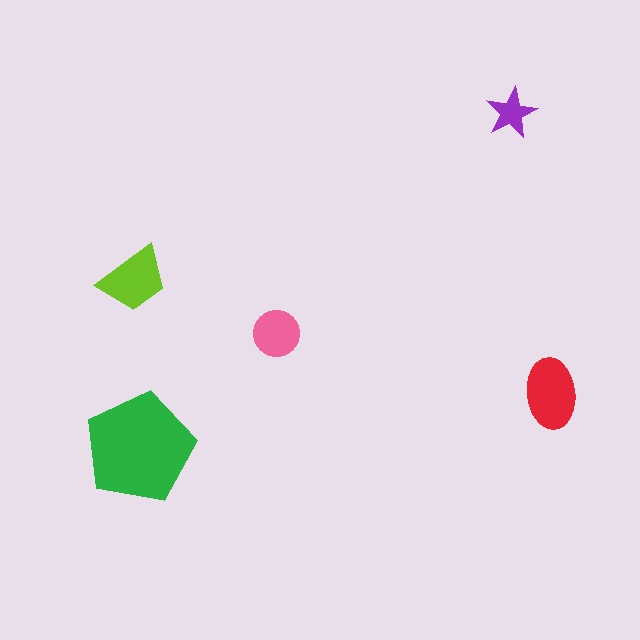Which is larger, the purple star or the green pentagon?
The green pentagon.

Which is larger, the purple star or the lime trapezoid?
The lime trapezoid.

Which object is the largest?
The green pentagon.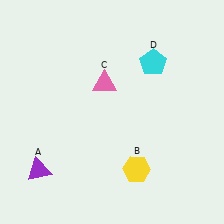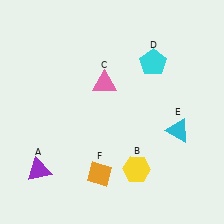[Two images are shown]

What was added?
A cyan triangle (E), an orange diamond (F) were added in Image 2.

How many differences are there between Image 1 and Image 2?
There are 2 differences between the two images.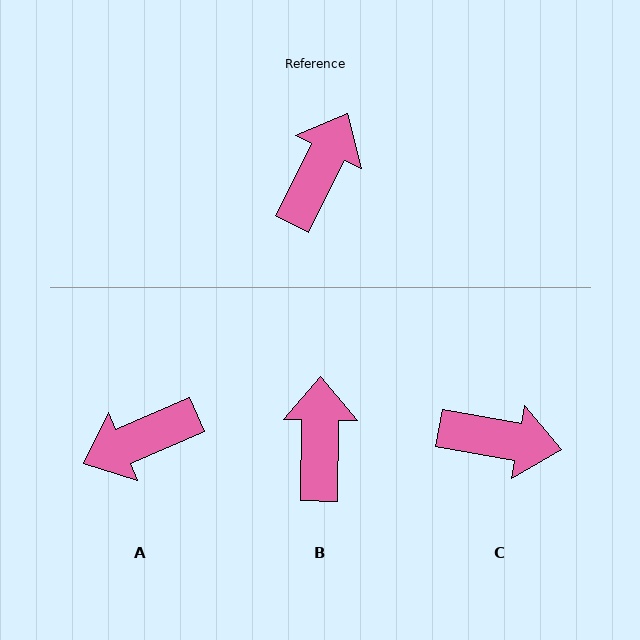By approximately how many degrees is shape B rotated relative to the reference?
Approximately 26 degrees counter-clockwise.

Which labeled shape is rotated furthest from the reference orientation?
A, about 140 degrees away.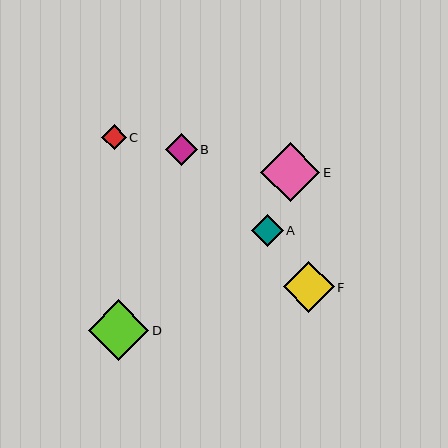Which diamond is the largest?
Diamond D is the largest with a size of approximately 61 pixels.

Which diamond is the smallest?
Diamond C is the smallest with a size of approximately 25 pixels.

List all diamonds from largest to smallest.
From largest to smallest: D, E, F, B, A, C.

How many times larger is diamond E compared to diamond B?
Diamond E is approximately 1.8 times the size of diamond B.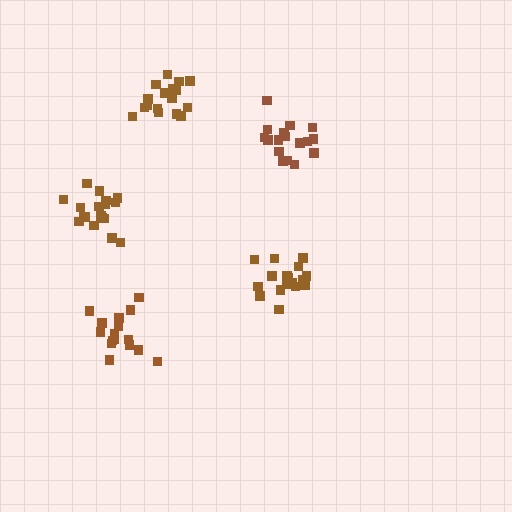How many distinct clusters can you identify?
There are 5 distinct clusters.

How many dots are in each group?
Group 1: 18 dots, Group 2: 16 dots, Group 3: 17 dots, Group 4: 19 dots, Group 5: 17 dots (87 total).